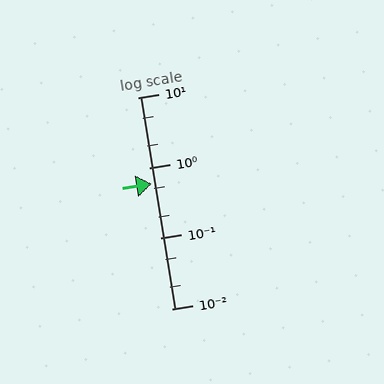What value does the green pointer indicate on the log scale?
The pointer indicates approximately 0.6.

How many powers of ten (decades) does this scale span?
The scale spans 3 decades, from 0.01 to 10.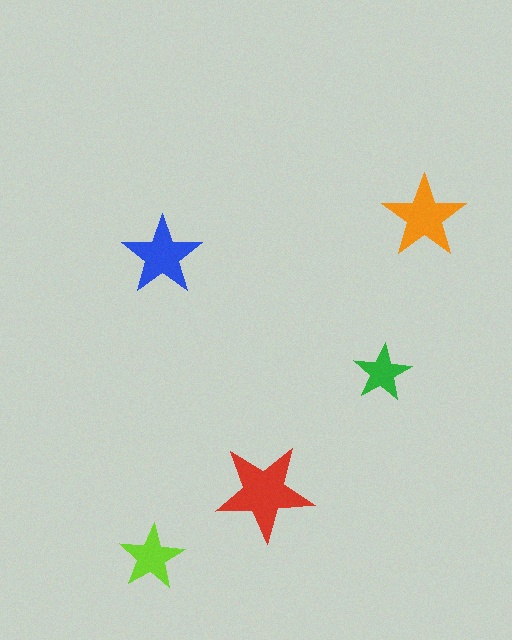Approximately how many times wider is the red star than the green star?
About 1.5 times wider.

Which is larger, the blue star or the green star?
The blue one.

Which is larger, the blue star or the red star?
The red one.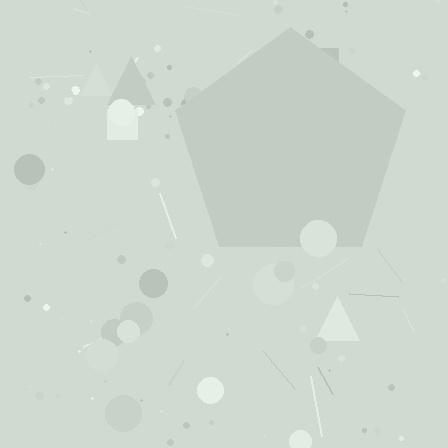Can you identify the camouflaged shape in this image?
The camouflaged shape is a pentagon.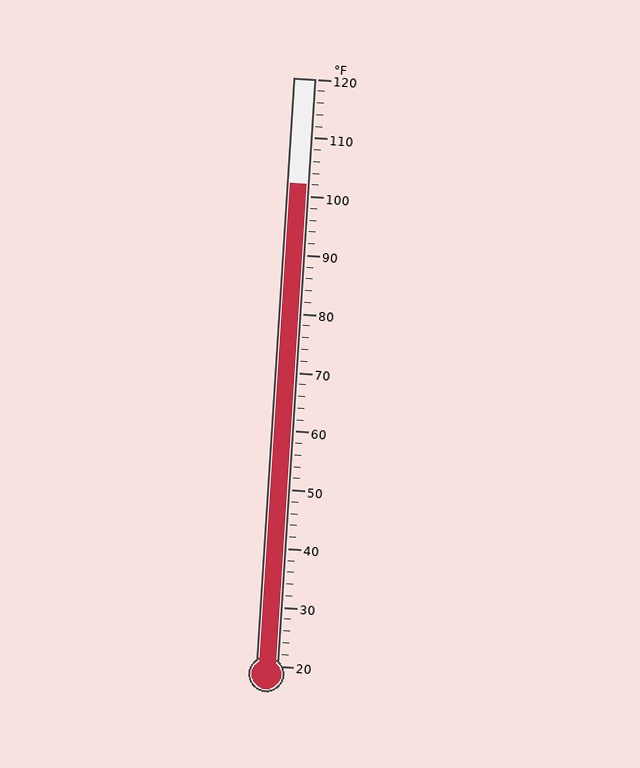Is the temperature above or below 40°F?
The temperature is above 40°F.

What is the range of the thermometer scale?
The thermometer scale ranges from 20°F to 120°F.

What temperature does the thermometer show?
The thermometer shows approximately 102°F.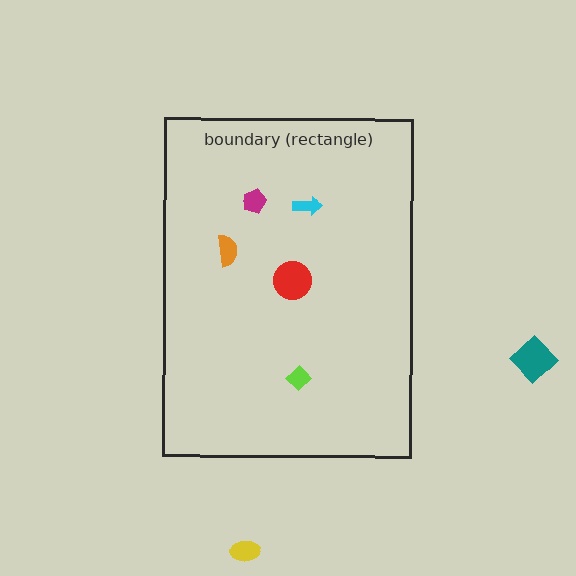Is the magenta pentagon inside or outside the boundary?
Inside.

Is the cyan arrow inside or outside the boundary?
Inside.